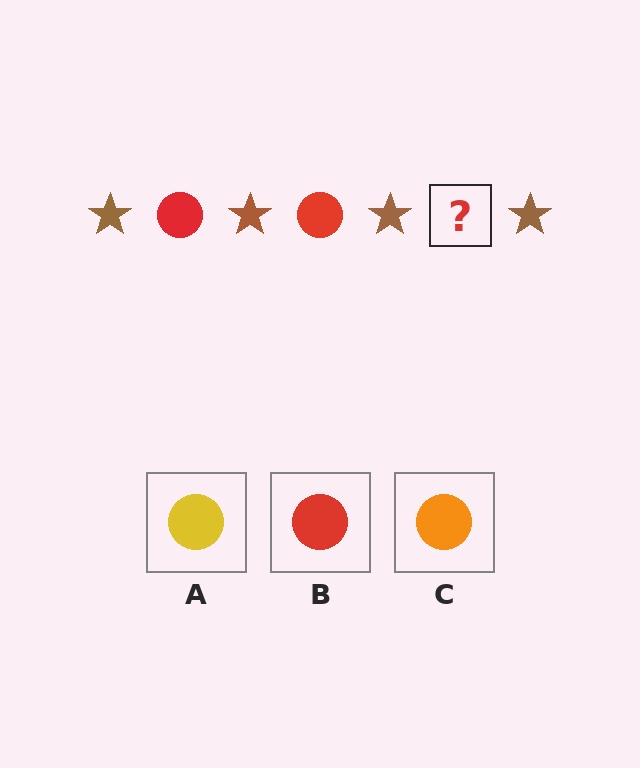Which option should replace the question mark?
Option B.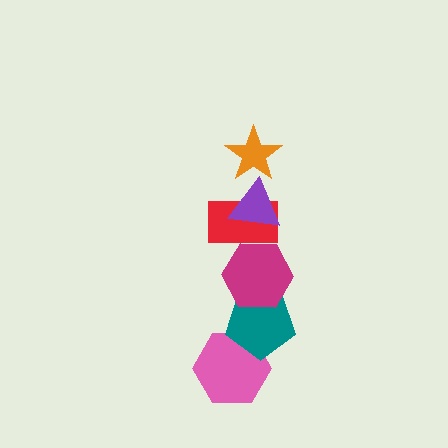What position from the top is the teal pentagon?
The teal pentagon is 5th from the top.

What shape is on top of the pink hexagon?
The teal pentagon is on top of the pink hexagon.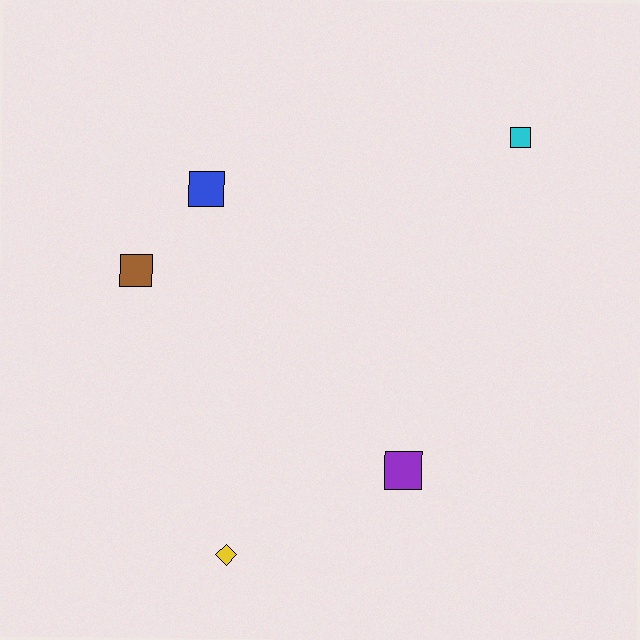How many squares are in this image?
There are 4 squares.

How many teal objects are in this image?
There are no teal objects.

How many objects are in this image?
There are 5 objects.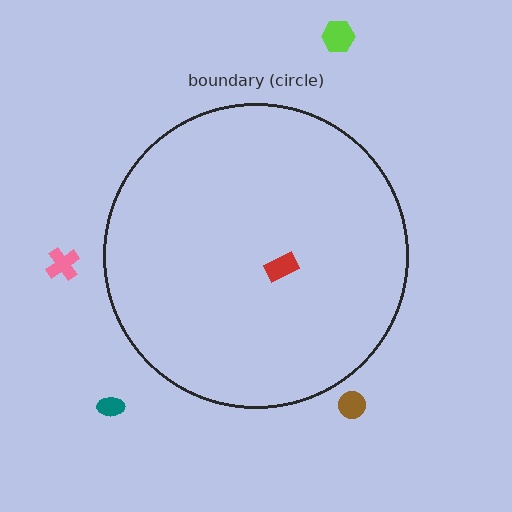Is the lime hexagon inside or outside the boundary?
Outside.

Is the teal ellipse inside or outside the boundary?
Outside.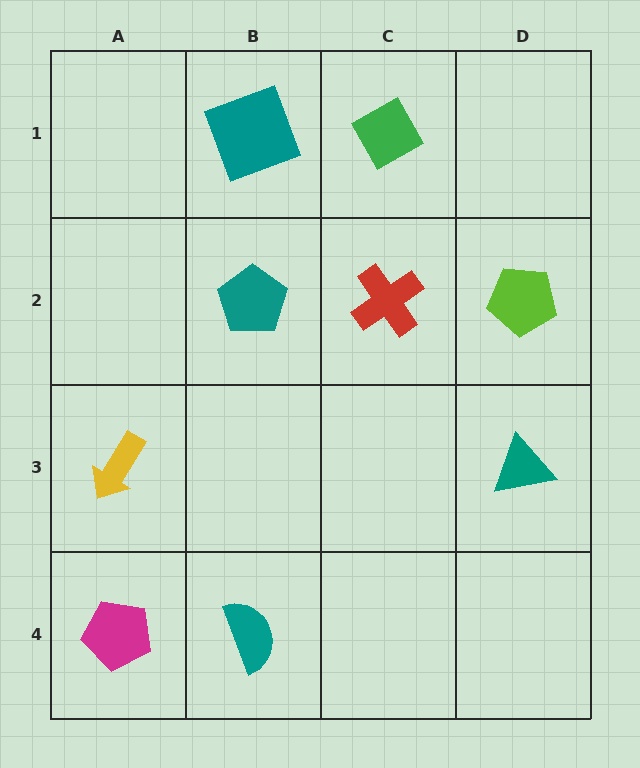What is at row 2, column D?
A lime pentagon.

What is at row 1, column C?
A green diamond.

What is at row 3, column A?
A yellow arrow.